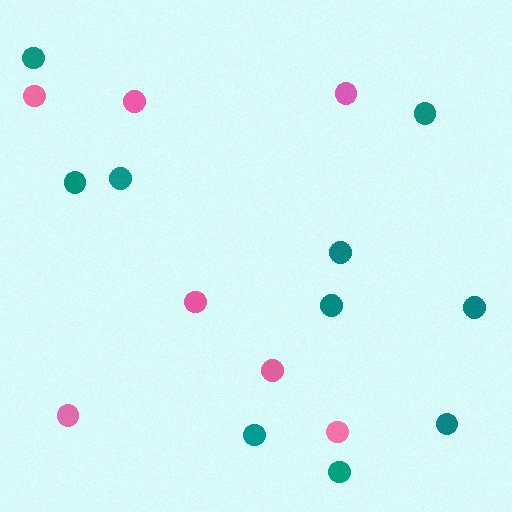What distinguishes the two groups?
There are 2 groups: one group of pink circles (7) and one group of teal circles (10).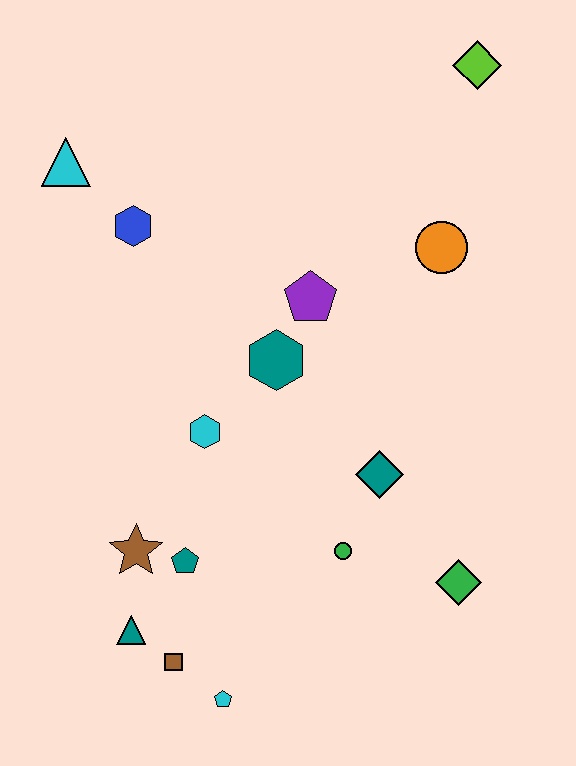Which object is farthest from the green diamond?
The cyan triangle is farthest from the green diamond.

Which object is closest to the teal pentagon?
The brown star is closest to the teal pentagon.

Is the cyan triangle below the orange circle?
No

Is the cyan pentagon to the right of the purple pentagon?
No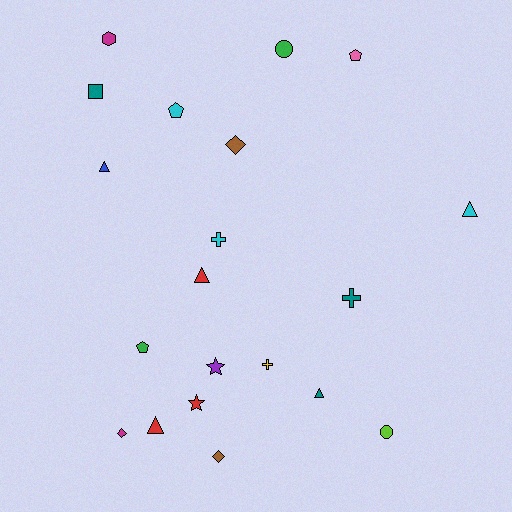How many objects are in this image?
There are 20 objects.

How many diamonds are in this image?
There are 3 diamonds.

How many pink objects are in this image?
There is 1 pink object.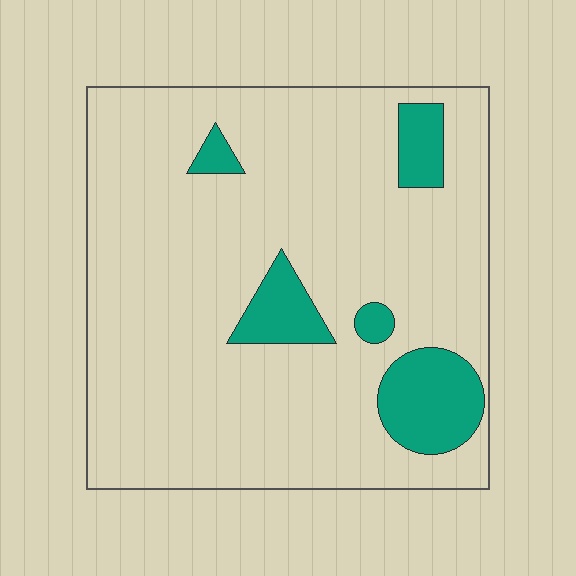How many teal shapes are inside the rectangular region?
5.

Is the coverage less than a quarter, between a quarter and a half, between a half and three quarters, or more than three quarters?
Less than a quarter.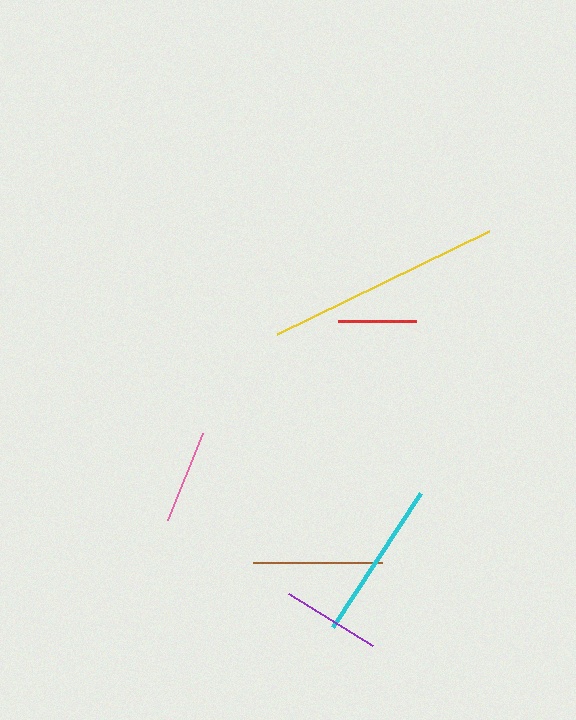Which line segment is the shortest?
The red line is the shortest at approximately 77 pixels.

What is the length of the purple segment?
The purple segment is approximately 98 pixels long.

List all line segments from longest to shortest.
From longest to shortest: yellow, cyan, brown, purple, pink, red.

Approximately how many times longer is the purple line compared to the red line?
The purple line is approximately 1.3 times the length of the red line.